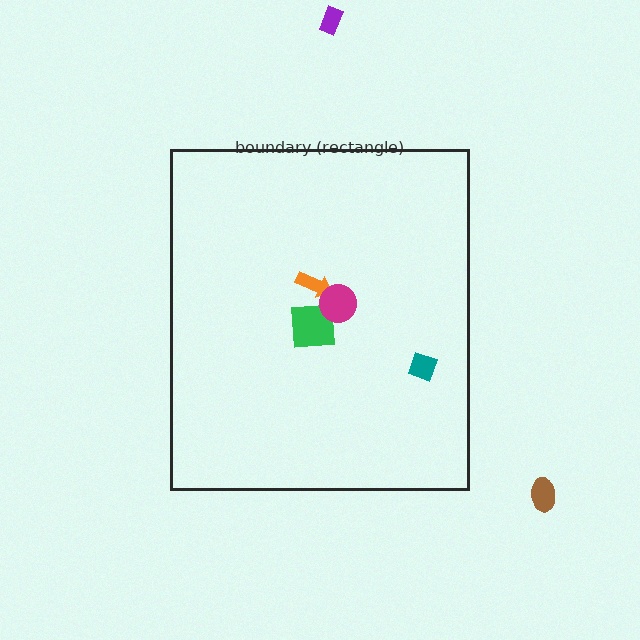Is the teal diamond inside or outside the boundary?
Inside.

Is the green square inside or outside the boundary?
Inside.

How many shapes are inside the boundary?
4 inside, 2 outside.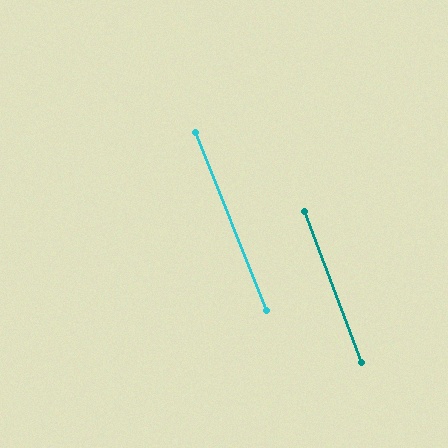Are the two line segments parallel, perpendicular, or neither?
Parallel — their directions differ by only 1.0°.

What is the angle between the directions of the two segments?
Approximately 1 degree.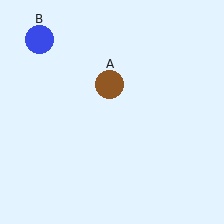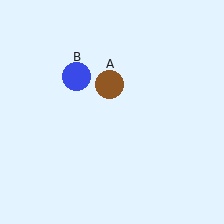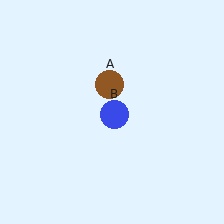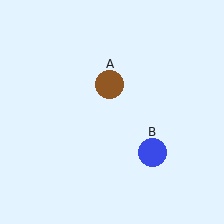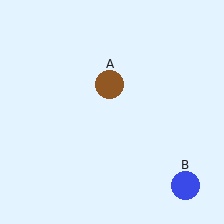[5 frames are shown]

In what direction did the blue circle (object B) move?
The blue circle (object B) moved down and to the right.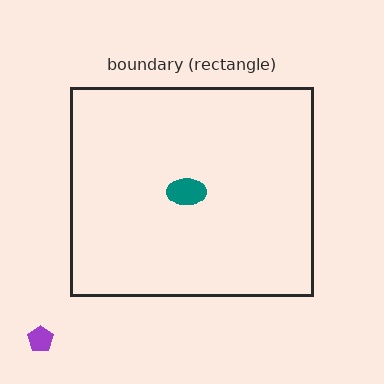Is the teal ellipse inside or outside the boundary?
Inside.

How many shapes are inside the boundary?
1 inside, 1 outside.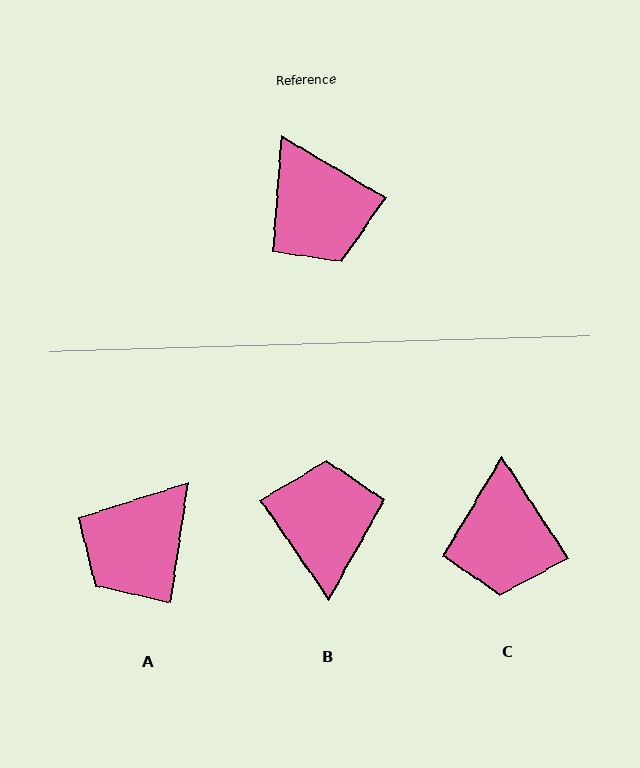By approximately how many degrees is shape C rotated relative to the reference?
Approximately 26 degrees clockwise.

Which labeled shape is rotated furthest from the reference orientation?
B, about 155 degrees away.